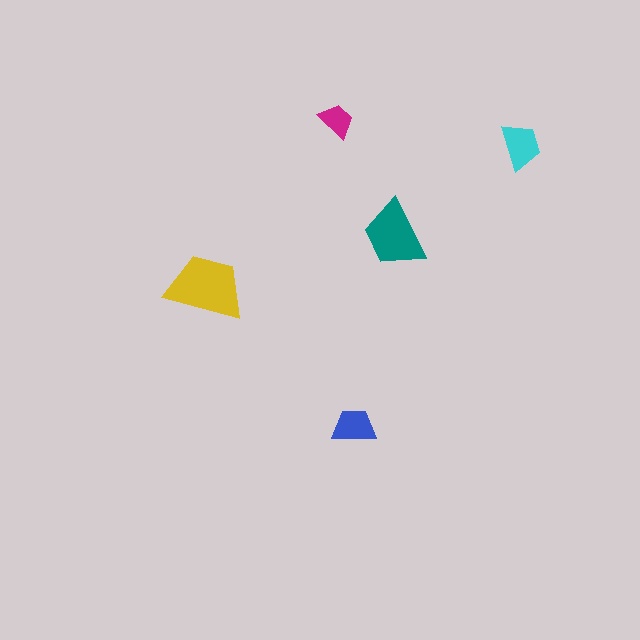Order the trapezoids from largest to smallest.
the yellow one, the teal one, the cyan one, the blue one, the magenta one.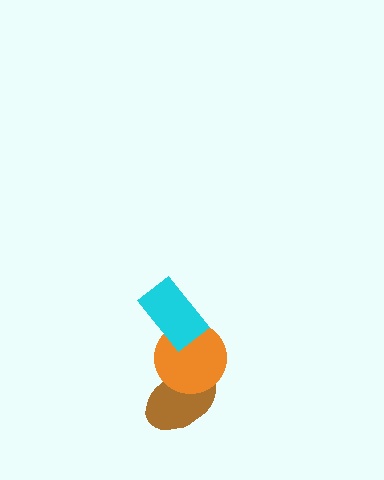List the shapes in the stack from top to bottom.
From top to bottom: the cyan rectangle, the orange circle, the brown ellipse.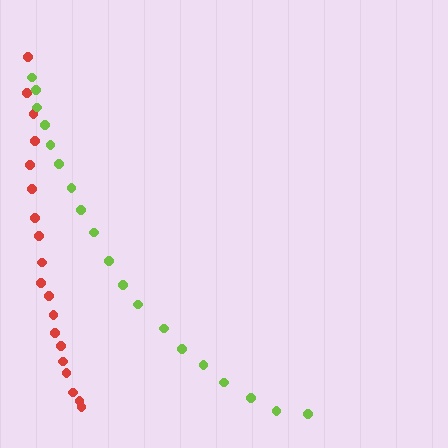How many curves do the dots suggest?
There are 2 distinct paths.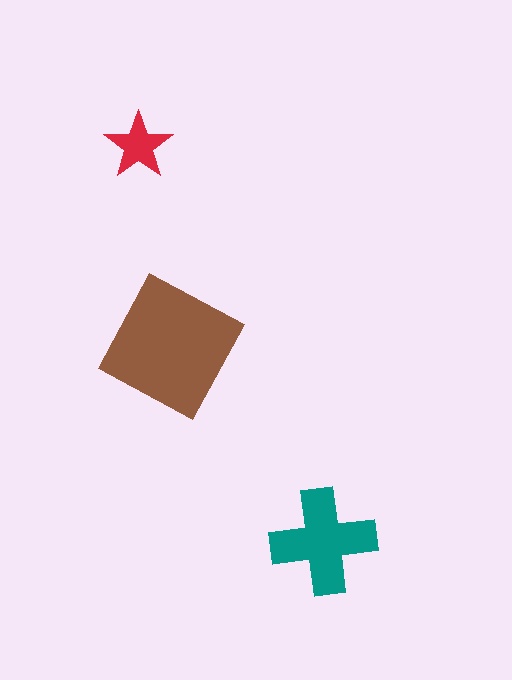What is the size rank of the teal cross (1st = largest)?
2nd.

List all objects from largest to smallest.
The brown square, the teal cross, the red star.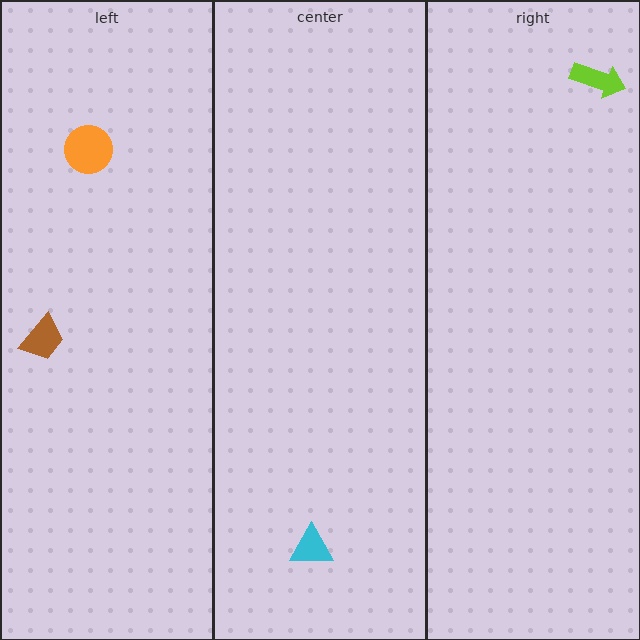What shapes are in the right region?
The lime arrow.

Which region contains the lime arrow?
The right region.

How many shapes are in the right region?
1.